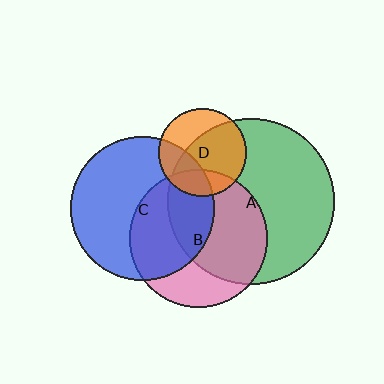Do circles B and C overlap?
Yes.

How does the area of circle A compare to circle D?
Approximately 3.6 times.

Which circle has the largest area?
Circle A (green).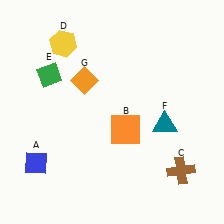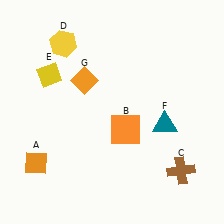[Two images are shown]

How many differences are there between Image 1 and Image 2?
There are 2 differences between the two images.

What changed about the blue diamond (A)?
In Image 1, A is blue. In Image 2, it changed to orange.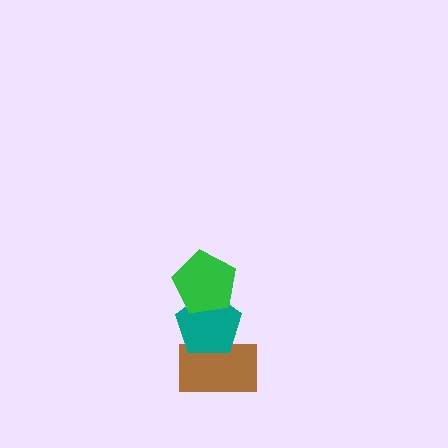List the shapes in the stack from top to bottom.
From top to bottom: the green pentagon, the teal pentagon, the brown rectangle.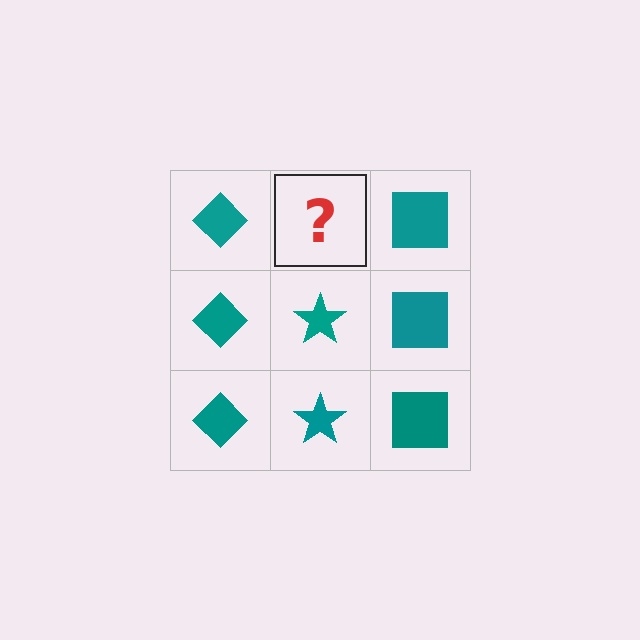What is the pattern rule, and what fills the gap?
The rule is that each column has a consistent shape. The gap should be filled with a teal star.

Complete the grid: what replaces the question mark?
The question mark should be replaced with a teal star.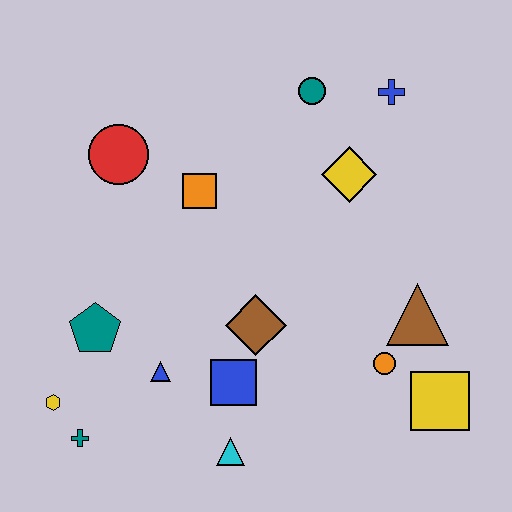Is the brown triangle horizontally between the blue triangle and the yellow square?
Yes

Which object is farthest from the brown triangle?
The yellow hexagon is farthest from the brown triangle.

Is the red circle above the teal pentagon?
Yes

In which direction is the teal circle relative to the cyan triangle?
The teal circle is above the cyan triangle.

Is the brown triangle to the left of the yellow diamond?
No